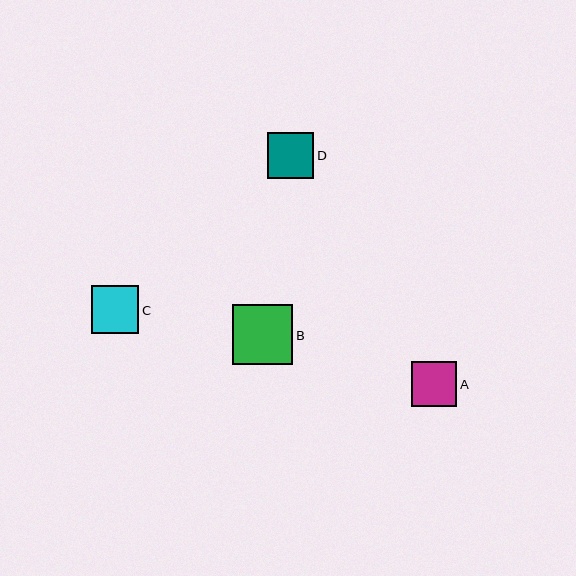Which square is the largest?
Square B is the largest with a size of approximately 60 pixels.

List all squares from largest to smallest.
From largest to smallest: B, C, D, A.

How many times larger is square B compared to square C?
Square B is approximately 1.3 times the size of square C.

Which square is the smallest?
Square A is the smallest with a size of approximately 45 pixels.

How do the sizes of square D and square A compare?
Square D and square A are approximately the same size.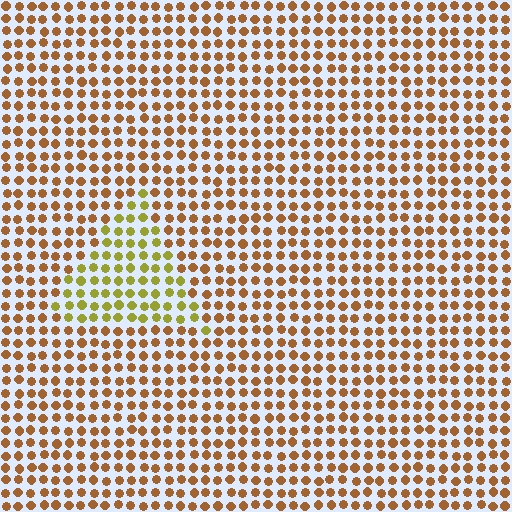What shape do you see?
I see a triangle.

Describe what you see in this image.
The image is filled with small brown elements in a uniform arrangement. A triangle-shaped region is visible where the elements are tinted to a slightly different hue, forming a subtle color boundary.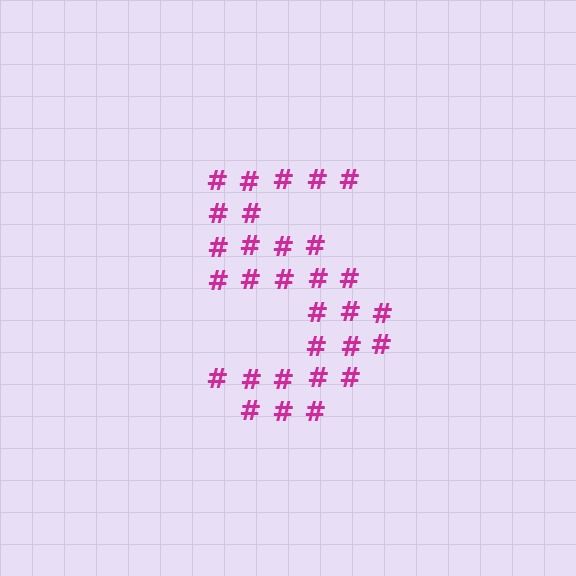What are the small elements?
The small elements are hash symbols.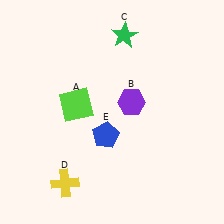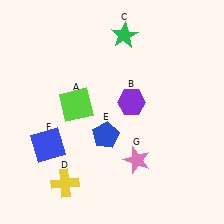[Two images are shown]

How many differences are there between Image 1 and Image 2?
There are 2 differences between the two images.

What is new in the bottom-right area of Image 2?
A pink star (G) was added in the bottom-right area of Image 2.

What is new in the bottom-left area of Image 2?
A blue square (F) was added in the bottom-left area of Image 2.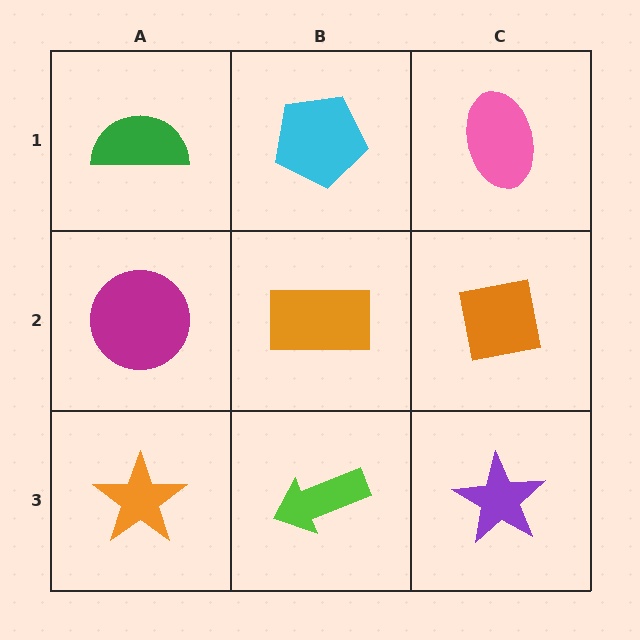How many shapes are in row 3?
3 shapes.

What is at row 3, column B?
A lime arrow.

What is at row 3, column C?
A purple star.